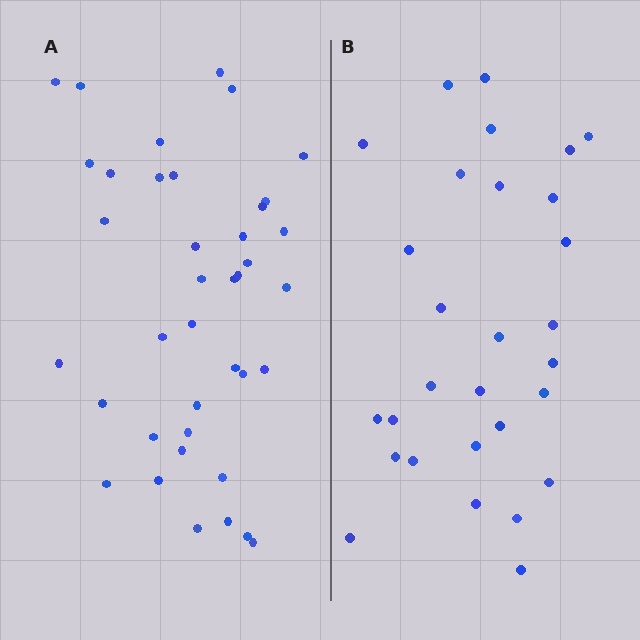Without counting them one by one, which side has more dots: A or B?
Region A (the left region) has more dots.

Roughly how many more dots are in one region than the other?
Region A has roughly 10 or so more dots than region B.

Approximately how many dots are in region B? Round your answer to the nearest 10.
About 30 dots. (The exact count is 29, which rounds to 30.)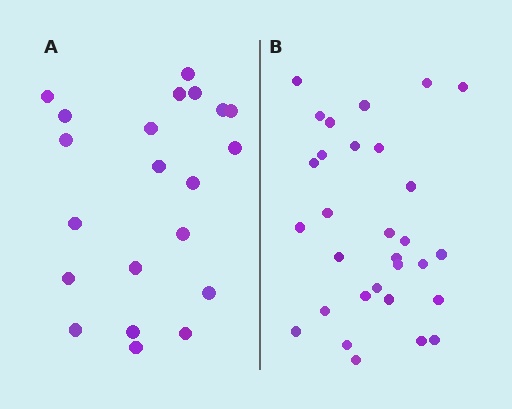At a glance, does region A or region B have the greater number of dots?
Region B (the right region) has more dots.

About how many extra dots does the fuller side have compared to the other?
Region B has roughly 8 or so more dots than region A.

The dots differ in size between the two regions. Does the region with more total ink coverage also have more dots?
No. Region A has more total ink coverage because its dots are larger, but region B actually contains more individual dots. Total area can be misleading — the number of items is what matters here.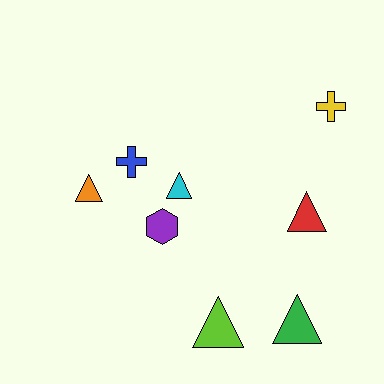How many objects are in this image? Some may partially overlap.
There are 8 objects.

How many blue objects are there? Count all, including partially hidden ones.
There is 1 blue object.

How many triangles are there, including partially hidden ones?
There are 5 triangles.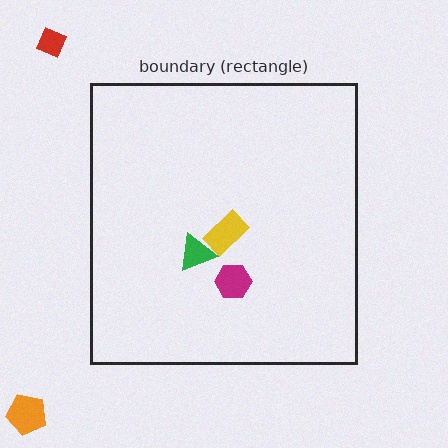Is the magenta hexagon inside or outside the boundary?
Inside.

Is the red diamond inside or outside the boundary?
Outside.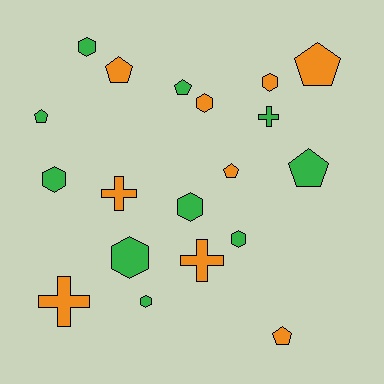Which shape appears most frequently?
Hexagon, with 8 objects.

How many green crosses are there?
There is 1 green cross.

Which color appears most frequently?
Green, with 10 objects.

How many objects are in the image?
There are 19 objects.